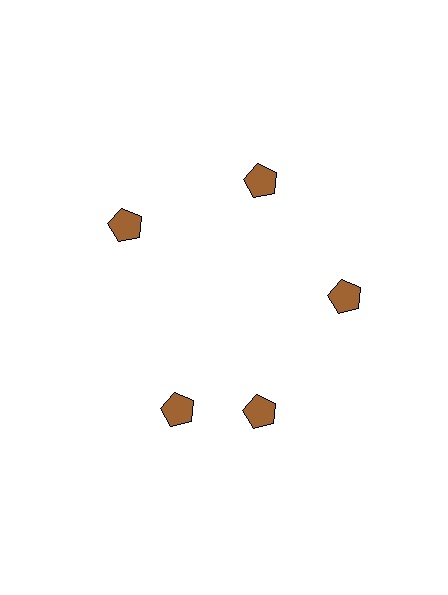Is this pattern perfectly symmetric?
No. The 5 brown pentagons are arranged in a ring, but one element near the 8 o'clock position is rotated out of alignment along the ring, breaking the 5-fold rotational symmetry.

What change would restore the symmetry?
The symmetry would be restored by rotating it back into even spacing with its neighbors so that all 5 pentagons sit at equal angles and equal distance from the center.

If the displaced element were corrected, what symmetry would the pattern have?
It would have 5-fold rotational symmetry — the pattern would map onto itself every 72 degrees.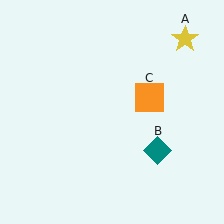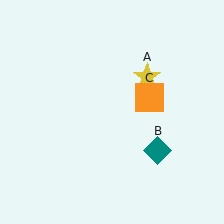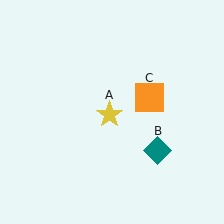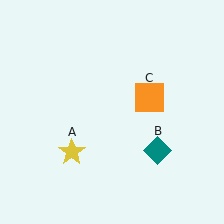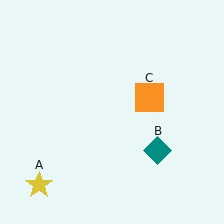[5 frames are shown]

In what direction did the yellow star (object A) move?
The yellow star (object A) moved down and to the left.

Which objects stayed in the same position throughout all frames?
Teal diamond (object B) and orange square (object C) remained stationary.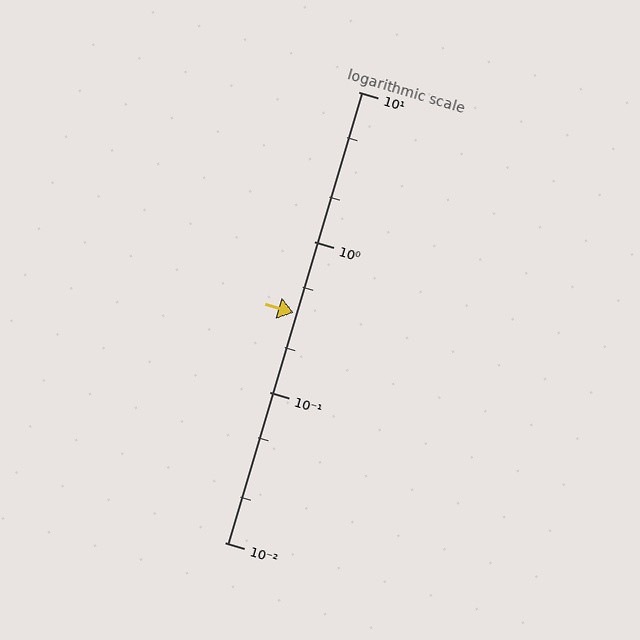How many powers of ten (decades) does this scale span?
The scale spans 3 decades, from 0.01 to 10.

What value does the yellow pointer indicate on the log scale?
The pointer indicates approximately 0.34.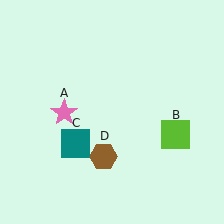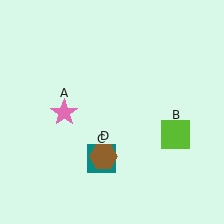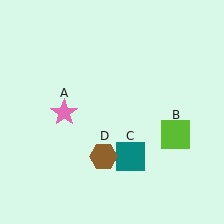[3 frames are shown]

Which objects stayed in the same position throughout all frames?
Pink star (object A) and lime square (object B) and brown hexagon (object D) remained stationary.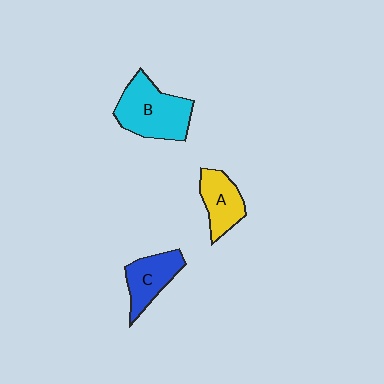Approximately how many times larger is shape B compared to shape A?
Approximately 1.6 times.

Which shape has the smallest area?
Shape A (yellow).